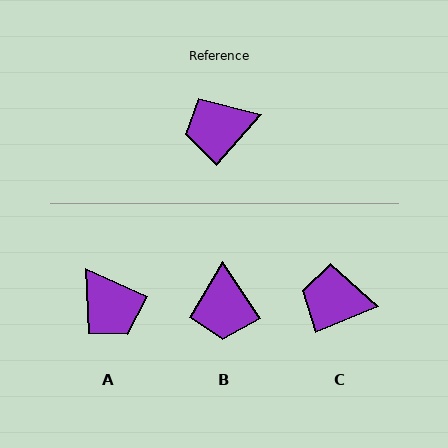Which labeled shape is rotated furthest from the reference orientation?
A, about 107 degrees away.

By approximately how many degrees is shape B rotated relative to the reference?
Approximately 75 degrees counter-clockwise.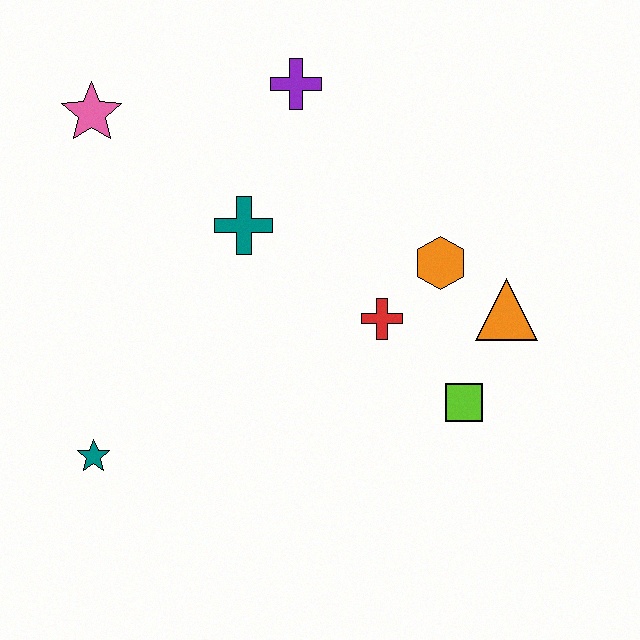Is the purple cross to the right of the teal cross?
Yes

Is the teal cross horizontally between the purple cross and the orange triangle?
No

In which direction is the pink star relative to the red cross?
The pink star is to the left of the red cross.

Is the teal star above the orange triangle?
No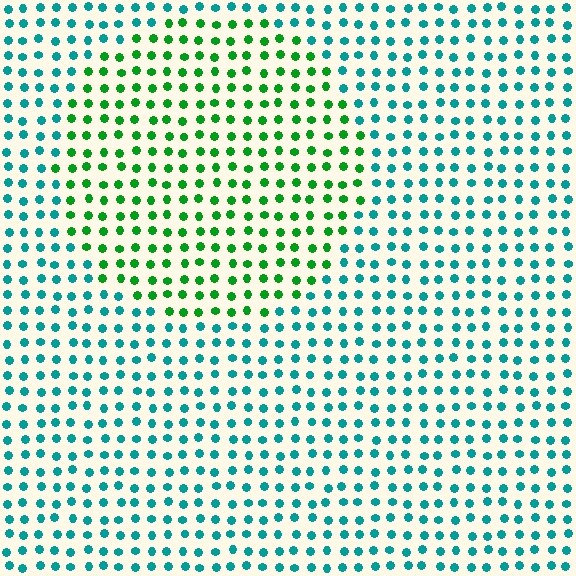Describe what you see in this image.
The image is filled with small teal elements in a uniform arrangement. A circle-shaped region is visible where the elements are tinted to a slightly different hue, forming a subtle color boundary.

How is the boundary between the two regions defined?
The boundary is defined purely by a slight shift in hue (about 49 degrees). Spacing, size, and orientation are identical on both sides.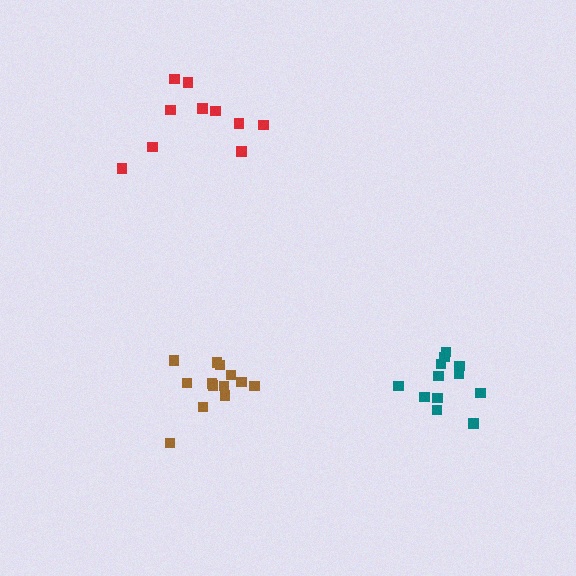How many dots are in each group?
Group 1: 10 dots, Group 2: 13 dots, Group 3: 12 dots (35 total).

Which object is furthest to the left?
The red cluster is leftmost.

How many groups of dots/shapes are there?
There are 3 groups.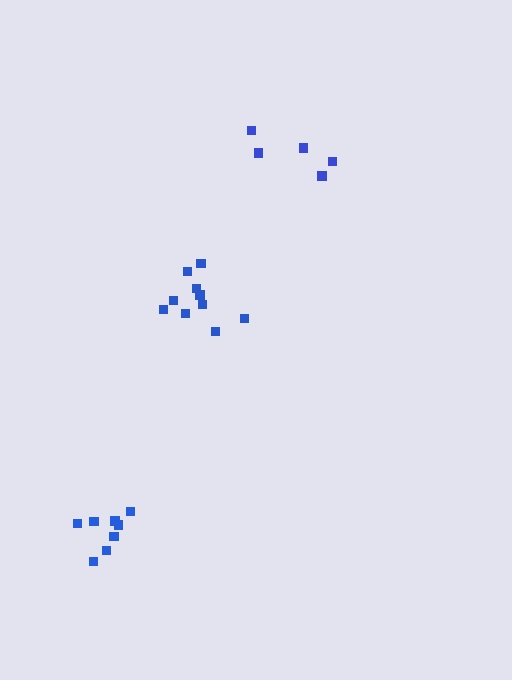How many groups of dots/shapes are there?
There are 3 groups.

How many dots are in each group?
Group 1: 10 dots, Group 2: 5 dots, Group 3: 8 dots (23 total).